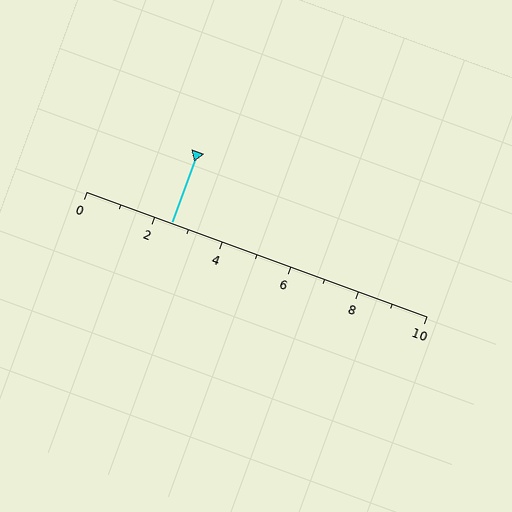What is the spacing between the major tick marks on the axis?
The major ticks are spaced 2 apart.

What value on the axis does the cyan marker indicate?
The marker indicates approximately 2.5.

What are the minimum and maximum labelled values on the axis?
The axis runs from 0 to 10.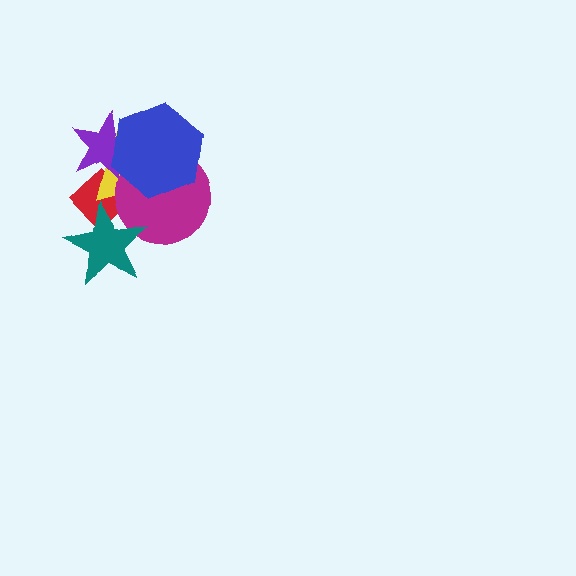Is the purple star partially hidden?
Yes, it is partially covered by another shape.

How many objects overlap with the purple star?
3 objects overlap with the purple star.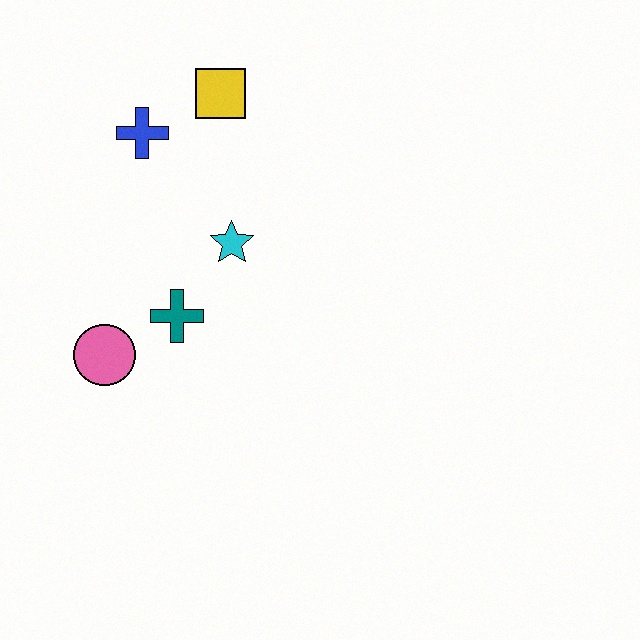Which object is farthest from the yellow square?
The pink circle is farthest from the yellow square.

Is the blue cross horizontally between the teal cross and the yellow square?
No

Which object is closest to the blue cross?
The yellow square is closest to the blue cross.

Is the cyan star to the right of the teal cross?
Yes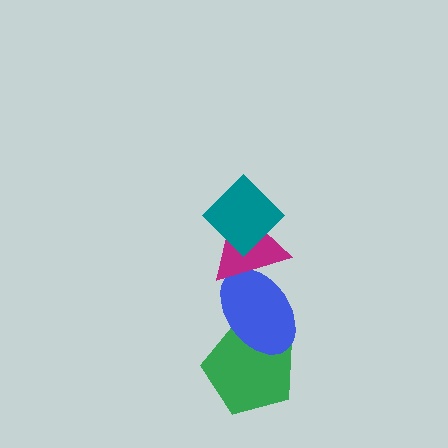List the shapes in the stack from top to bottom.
From top to bottom: the teal diamond, the magenta triangle, the blue ellipse, the green pentagon.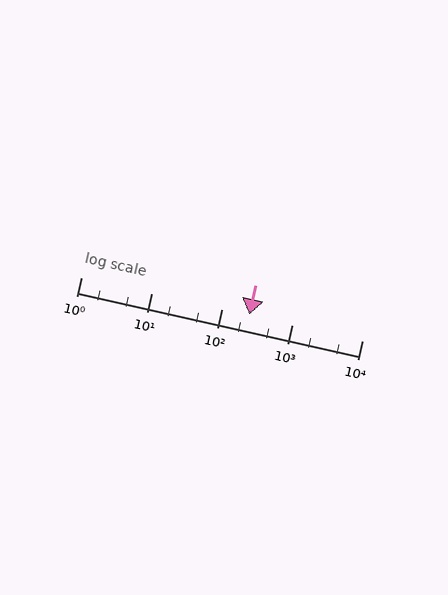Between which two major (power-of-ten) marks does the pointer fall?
The pointer is between 100 and 1000.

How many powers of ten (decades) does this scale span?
The scale spans 4 decades, from 1 to 10000.